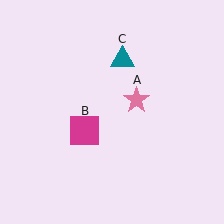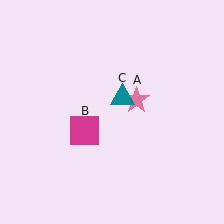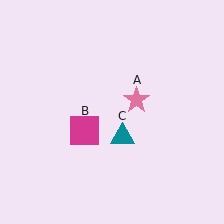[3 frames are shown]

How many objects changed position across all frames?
1 object changed position: teal triangle (object C).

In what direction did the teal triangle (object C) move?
The teal triangle (object C) moved down.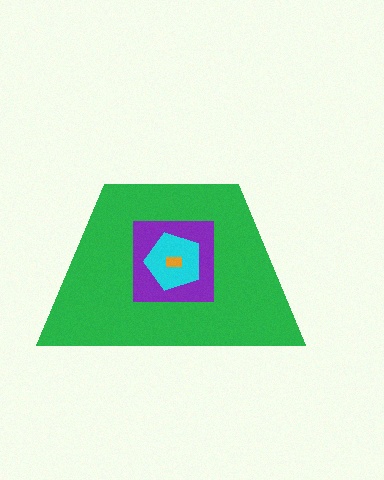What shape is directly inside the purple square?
The cyan pentagon.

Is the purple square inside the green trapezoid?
Yes.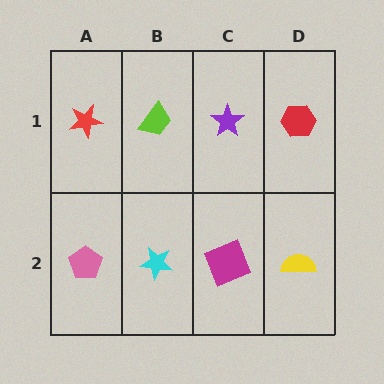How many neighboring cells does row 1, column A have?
2.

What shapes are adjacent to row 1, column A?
A pink pentagon (row 2, column A), a lime trapezoid (row 1, column B).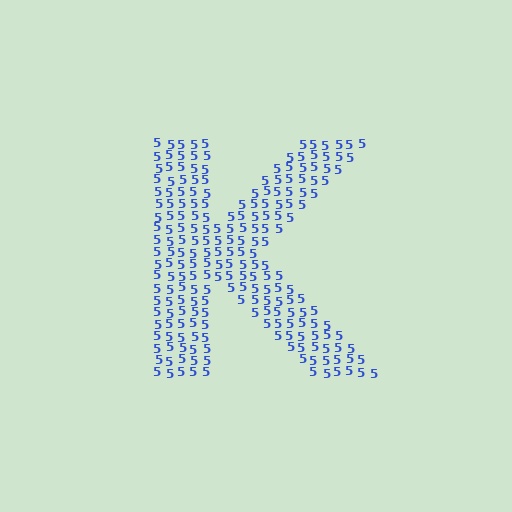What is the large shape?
The large shape is the letter K.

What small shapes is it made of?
It is made of small digit 5's.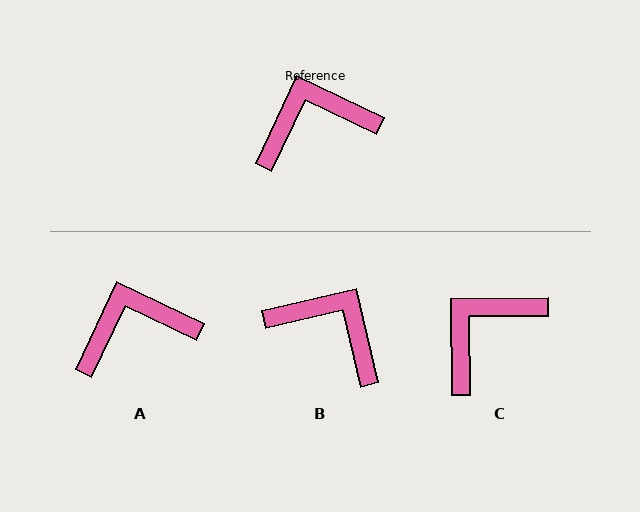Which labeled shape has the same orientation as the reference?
A.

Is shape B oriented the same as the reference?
No, it is off by about 52 degrees.